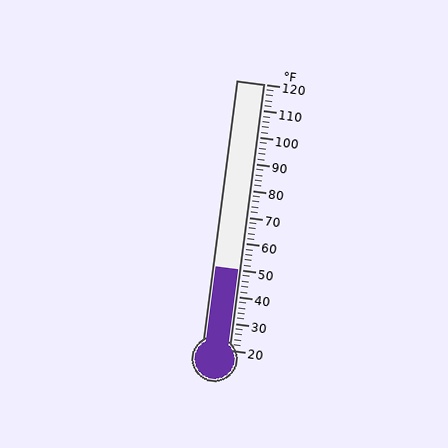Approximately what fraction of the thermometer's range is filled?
The thermometer is filled to approximately 30% of its range.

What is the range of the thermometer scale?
The thermometer scale ranges from 20°F to 120°F.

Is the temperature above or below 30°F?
The temperature is above 30°F.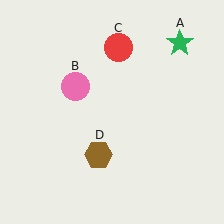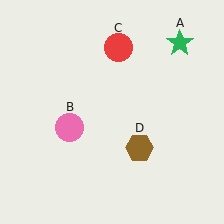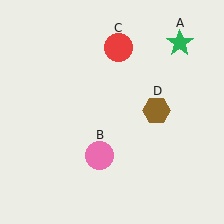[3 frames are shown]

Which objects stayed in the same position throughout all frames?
Green star (object A) and red circle (object C) remained stationary.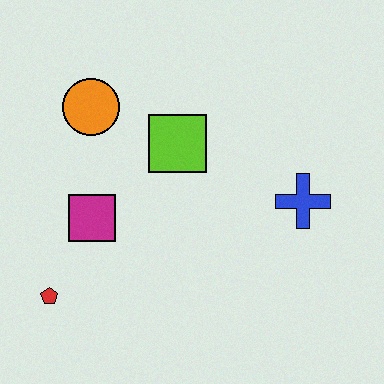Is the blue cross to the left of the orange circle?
No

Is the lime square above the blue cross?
Yes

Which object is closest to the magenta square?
The red pentagon is closest to the magenta square.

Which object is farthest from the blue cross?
The red pentagon is farthest from the blue cross.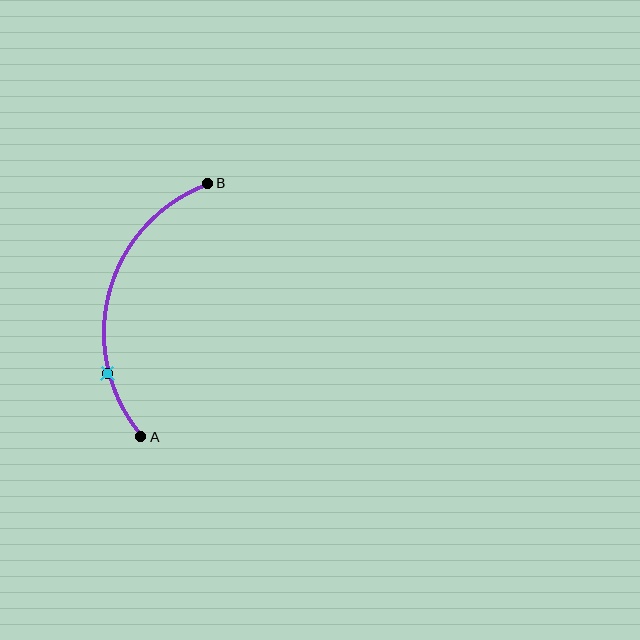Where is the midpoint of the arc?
The arc midpoint is the point on the curve farthest from the straight line joining A and B. It sits to the left of that line.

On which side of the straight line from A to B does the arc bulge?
The arc bulges to the left of the straight line connecting A and B.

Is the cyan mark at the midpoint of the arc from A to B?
No. The cyan mark lies on the arc but is closer to endpoint A. The arc midpoint would be at the point on the curve equidistant along the arc from both A and B.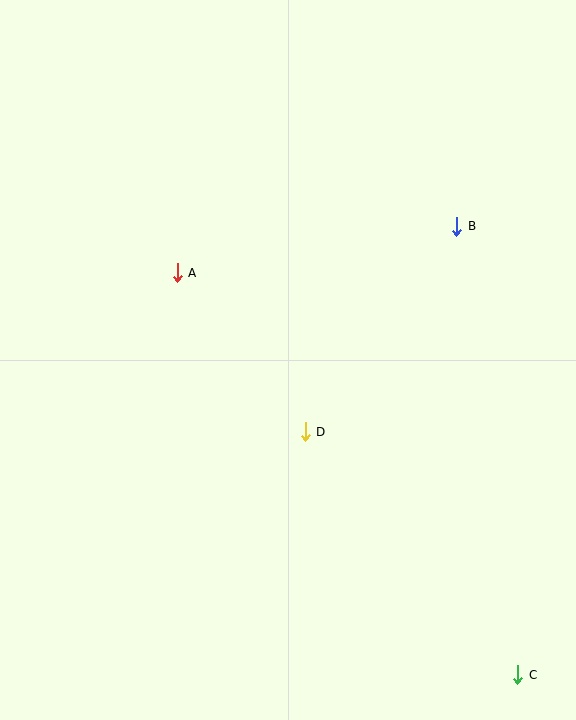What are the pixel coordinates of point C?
Point C is at (518, 675).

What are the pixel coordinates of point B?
Point B is at (457, 226).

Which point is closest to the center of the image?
Point D at (305, 432) is closest to the center.